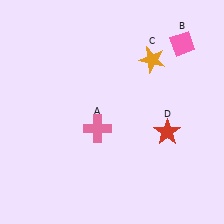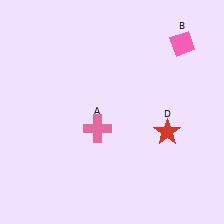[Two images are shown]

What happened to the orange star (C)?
The orange star (C) was removed in Image 2. It was in the top-right area of Image 1.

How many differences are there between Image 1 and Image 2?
There is 1 difference between the two images.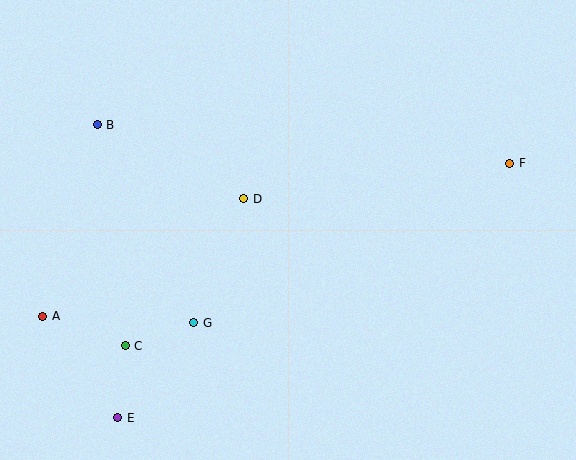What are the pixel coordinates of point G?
Point G is at (194, 323).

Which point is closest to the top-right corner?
Point F is closest to the top-right corner.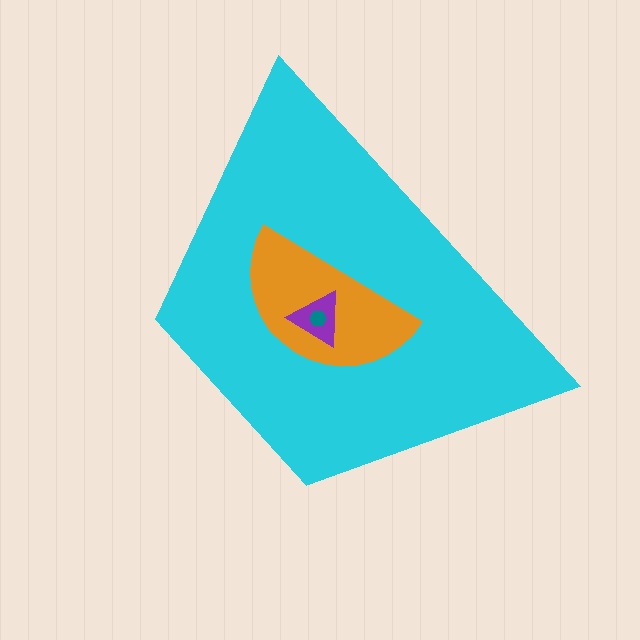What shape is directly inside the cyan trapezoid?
The orange semicircle.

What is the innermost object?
The teal hexagon.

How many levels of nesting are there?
4.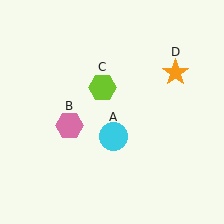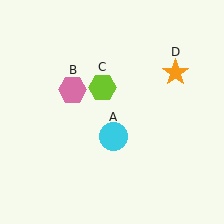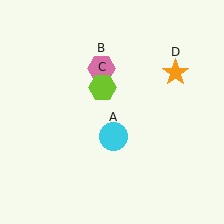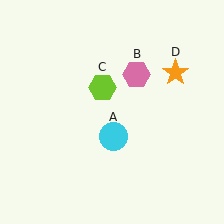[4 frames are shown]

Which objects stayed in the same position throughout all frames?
Cyan circle (object A) and lime hexagon (object C) and orange star (object D) remained stationary.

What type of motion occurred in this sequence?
The pink hexagon (object B) rotated clockwise around the center of the scene.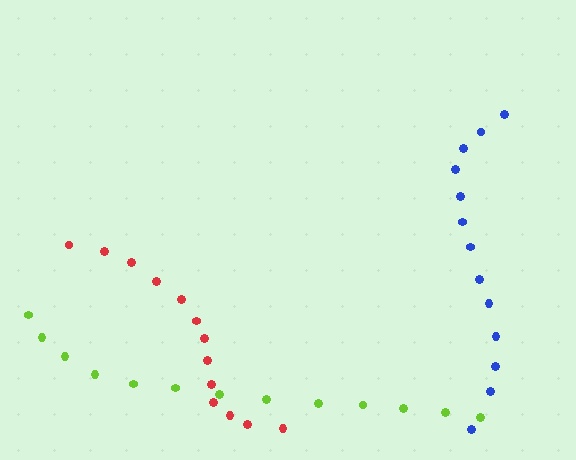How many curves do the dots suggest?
There are 3 distinct paths.